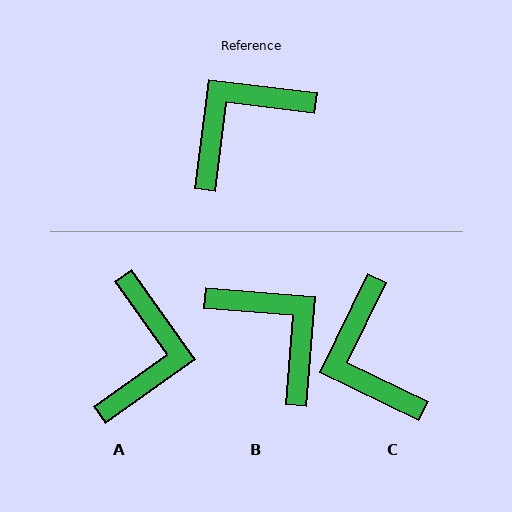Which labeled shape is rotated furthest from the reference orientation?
A, about 138 degrees away.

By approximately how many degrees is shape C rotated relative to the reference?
Approximately 71 degrees counter-clockwise.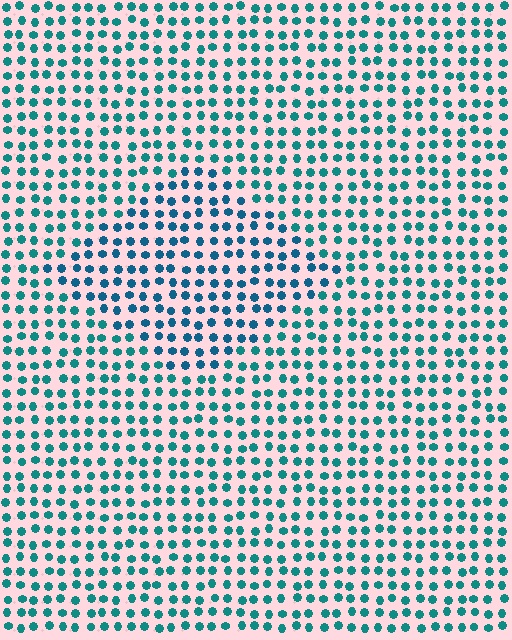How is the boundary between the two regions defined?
The boundary is defined purely by a slight shift in hue (about 24 degrees). Spacing, size, and orientation are identical on both sides.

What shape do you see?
I see a diamond.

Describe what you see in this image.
The image is filled with small teal elements in a uniform arrangement. A diamond-shaped region is visible where the elements are tinted to a slightly different hue, forming a subtle color boundary.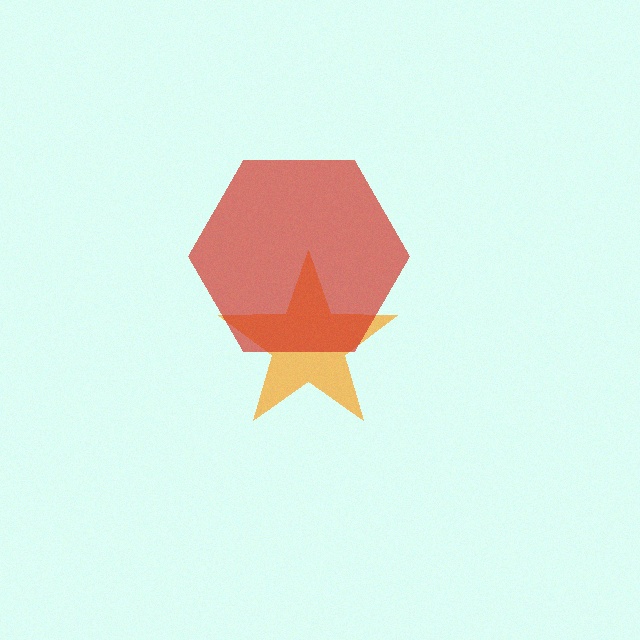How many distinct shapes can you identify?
There are 2 distinct shapes: an orange star, a red hexagon.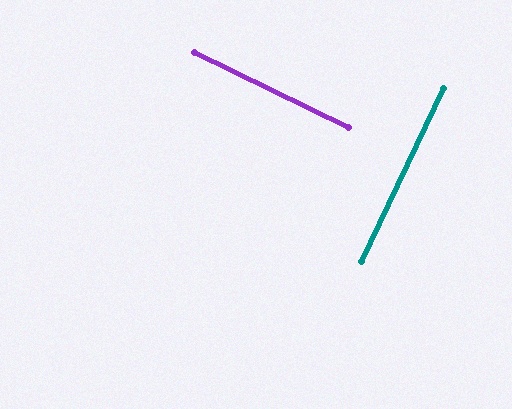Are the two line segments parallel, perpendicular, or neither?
Perpendicular — they meet at approximately 90°.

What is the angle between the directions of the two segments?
Approximately 90 degrees.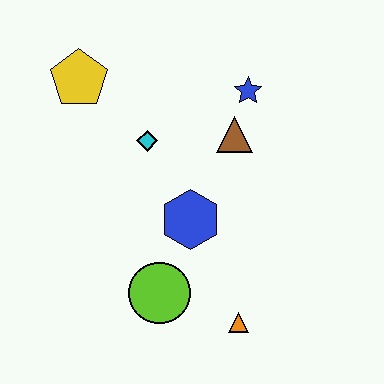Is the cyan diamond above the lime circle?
Yes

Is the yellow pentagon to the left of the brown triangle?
Yes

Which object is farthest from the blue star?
The orange triangle is farthest from the blue star.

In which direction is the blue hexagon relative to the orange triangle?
The blue hexagon is above the orange triangle.